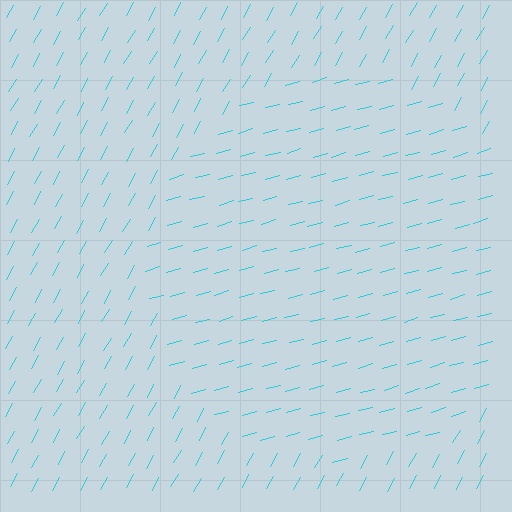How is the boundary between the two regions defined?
The boundary is defined purely by a change in line orientation (approximately 45 degrees difference). All lines are the same color and thickness.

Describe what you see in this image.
The image is filled with small cyan line segments. A circle region in the image has lines oriented differently from the surrounding lines, creating a visible texture boundary.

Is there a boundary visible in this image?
Yes, there is a texture boundary formed by a change in line orientation.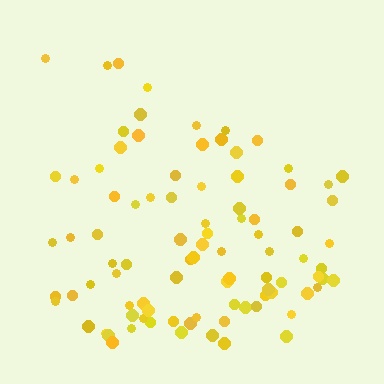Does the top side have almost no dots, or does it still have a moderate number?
Still a moderate number, just noticeably fewer than the bottom.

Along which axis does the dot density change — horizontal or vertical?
Vertical.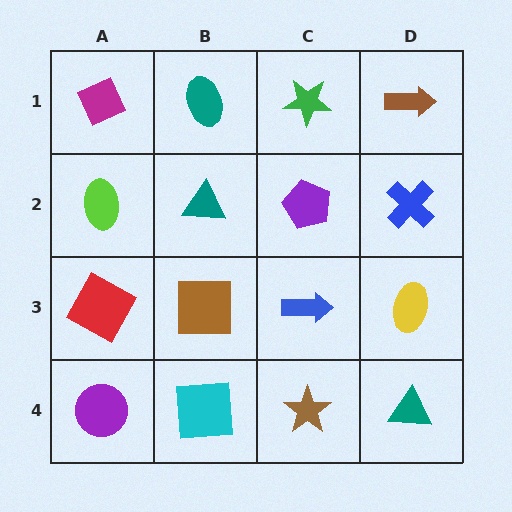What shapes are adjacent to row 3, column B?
A teal triangle (row 2, column B), a cyan square (row 4, column B), a red square (row 3, column A), a blue arrow (row 3, column C).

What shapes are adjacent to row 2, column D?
A brown arrow (row 1, column D), a yellow ellipse (row 3, column D), a purple pentagon (row 2, column C).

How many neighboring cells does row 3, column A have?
3.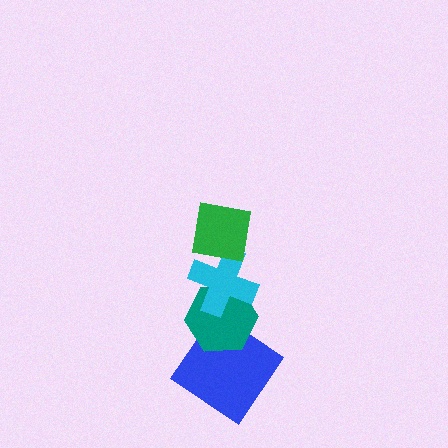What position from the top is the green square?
The green square is 1st from the top.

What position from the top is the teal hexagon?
The teal hexagon is 3rd from the top.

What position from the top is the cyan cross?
The cyan cross is 2nd from the top.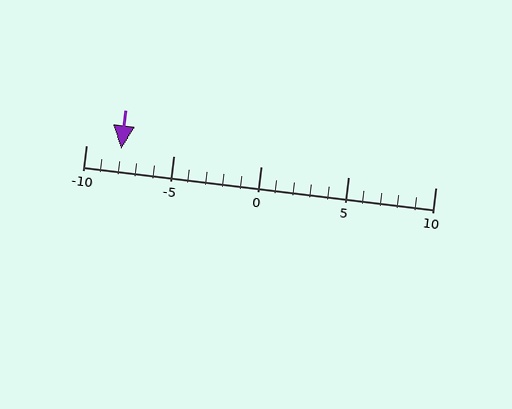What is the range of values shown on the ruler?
The ruler shows values from -10 to 10.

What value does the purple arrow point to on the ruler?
The purple arrow points to approximately -8.